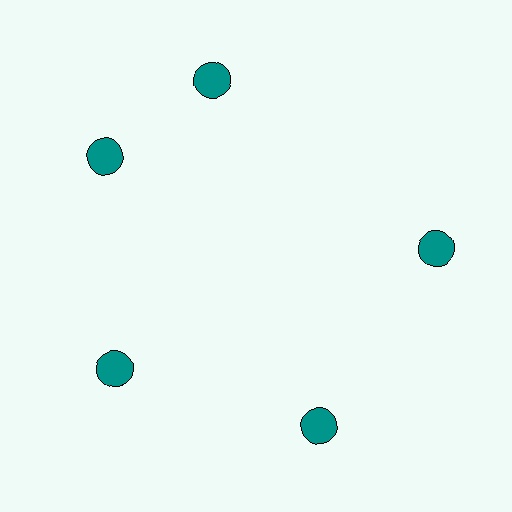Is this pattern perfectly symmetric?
No. The 5 teal circles are arranged in a ring, but one element near the 1 o'clock position is rotated out of alignment along the ring, breaking the 5-fold rotational symmetry.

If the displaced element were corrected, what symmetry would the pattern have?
It would have 5-fold rotational symmetry — the pattern would map onto itself every 72 degrees.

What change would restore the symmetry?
The symmetry would be restored by rotating it back into even spacing with its neighbors so that all 5 circles sit at equal angles and equal distance from the center.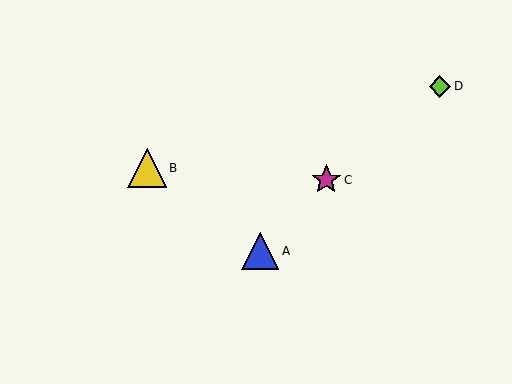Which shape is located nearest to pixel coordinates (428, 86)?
The lime diamond (labeled D) at (440, 86) is nearest to that location.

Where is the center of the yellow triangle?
The center of the yellow triangle is at (147, 168).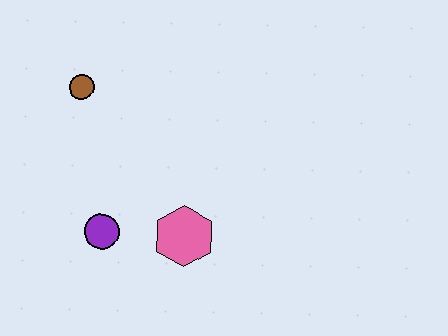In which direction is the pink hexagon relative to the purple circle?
The pink hexagon is to the right of the purple circle.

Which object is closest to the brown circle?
The purple circle is closest to the brown circle.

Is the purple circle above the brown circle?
No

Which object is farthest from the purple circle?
The brown circle is farthest from the purple circle.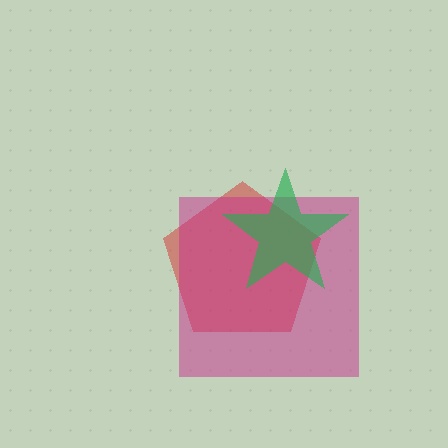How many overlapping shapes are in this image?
There are 3 overlapping shapes in the image.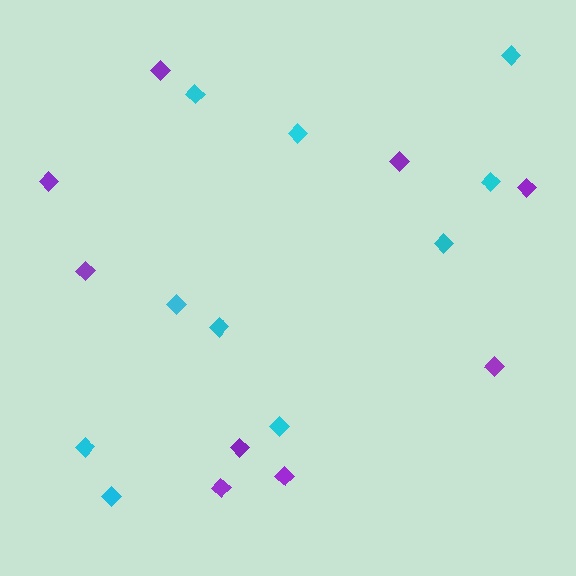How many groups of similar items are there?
There are 2 groups: one group of purple diamonds (9) and one group of cyan diamonds (10).